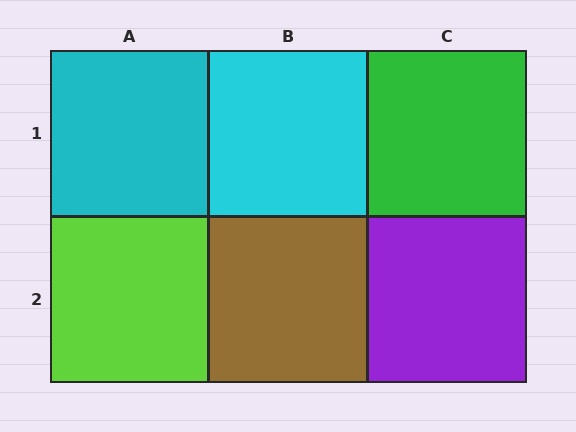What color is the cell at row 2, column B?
Brown.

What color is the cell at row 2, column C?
Purple.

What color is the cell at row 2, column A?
Lime.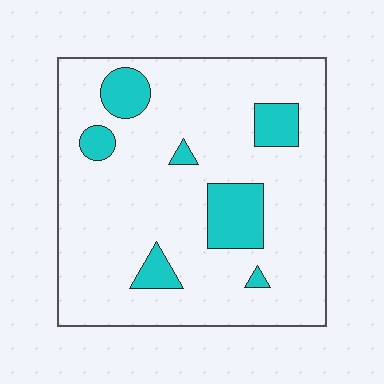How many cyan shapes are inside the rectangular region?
7.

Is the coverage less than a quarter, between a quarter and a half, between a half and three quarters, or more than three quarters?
Less than a quarter.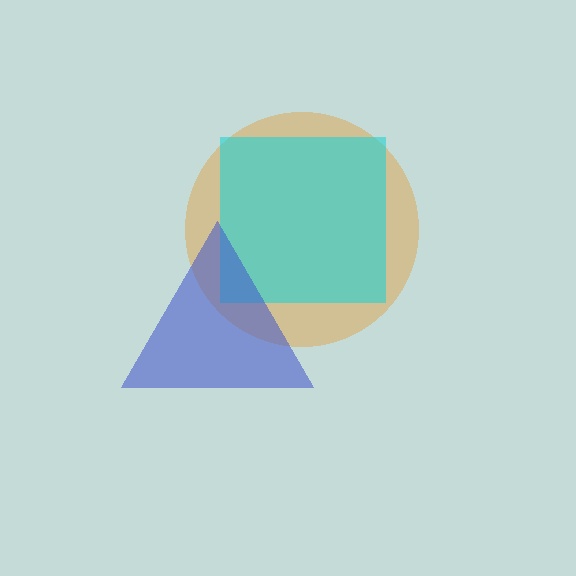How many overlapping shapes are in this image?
There are 3 overlapping shapes in the image.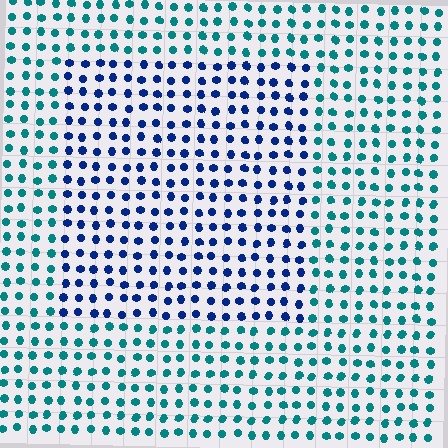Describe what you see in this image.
The image is filled with small teal elements in a uniform arrangement. A rectangle-shaped region is visible where the elements are tinted to a slightly different hue, forming a subtle color boundary.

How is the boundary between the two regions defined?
The boundary is defined purely by a slight shift in hue (about 46 degrees). Spacing, size, and orientation are identical on both sides.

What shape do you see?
I see a rectangle.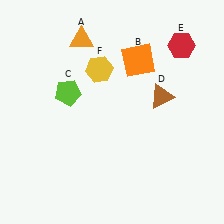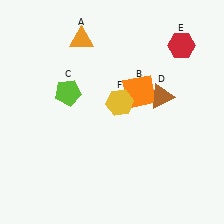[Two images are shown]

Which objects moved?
The objects that moved are: the orange square (B), the yellow hexagon (F).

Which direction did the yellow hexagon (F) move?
The yellow hexagon (F) moved down.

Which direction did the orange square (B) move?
The orange square (B) moved down.